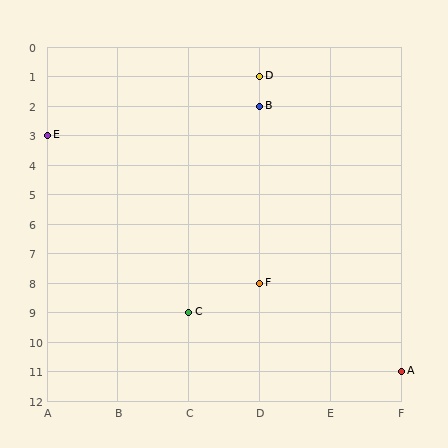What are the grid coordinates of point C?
Point C is at grid coordinates (C, 9).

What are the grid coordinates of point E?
Point E is at grid coordinates (A, 3).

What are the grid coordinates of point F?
Point F is at grid coordinates (D, 8).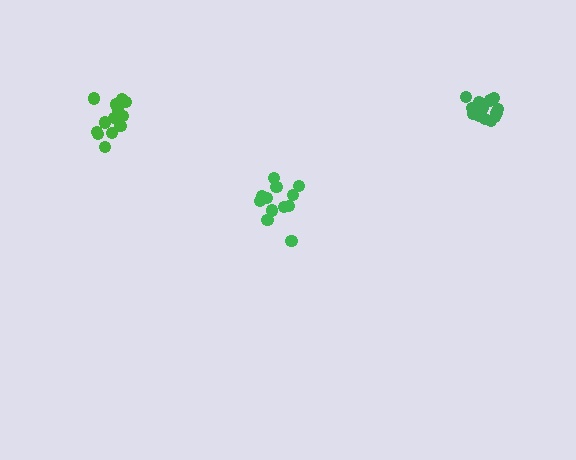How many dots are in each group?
Group 1: 12 dots, Group 2: 16 dots, Group 3: 14 dots (42 total).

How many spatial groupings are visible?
There are 3 spatial groupings.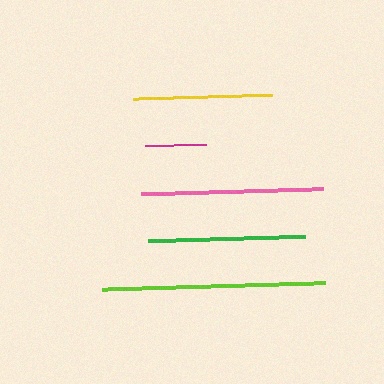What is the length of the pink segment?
The pink segment is approximately 182 pixels long.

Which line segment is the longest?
The lime line is the longest at approximately 222 pixels.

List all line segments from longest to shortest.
From longest to shortest: lime, pink, green, yellow, magenta.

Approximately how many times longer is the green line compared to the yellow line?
The green line is approximately 1.1 times the length of the yellow line.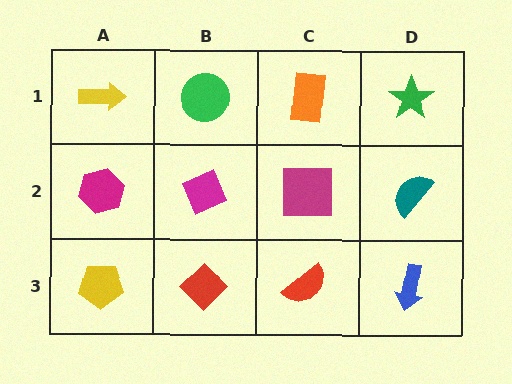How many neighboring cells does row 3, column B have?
3.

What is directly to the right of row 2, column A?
A magenta diamond.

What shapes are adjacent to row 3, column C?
A magenta square (row 2, column C), a red diamond (row 3, column B), a blue arrow (row 3, column D).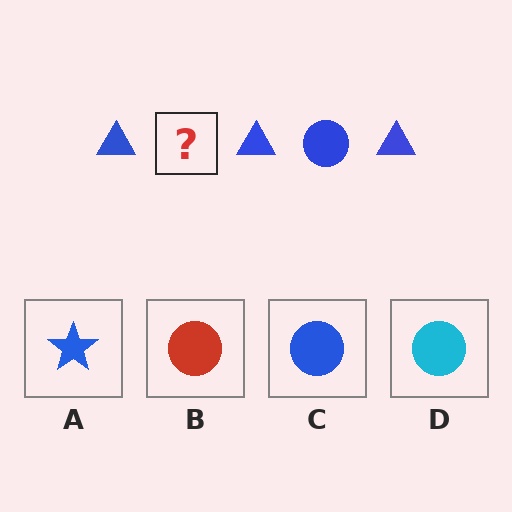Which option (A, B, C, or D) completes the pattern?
C.